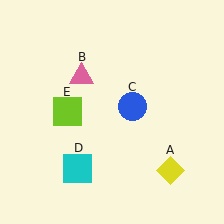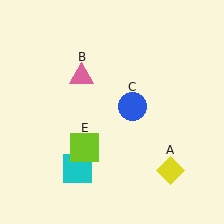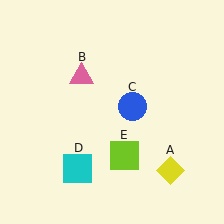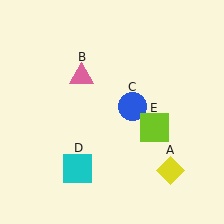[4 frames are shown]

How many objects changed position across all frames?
1 object changed position: lime square (object E).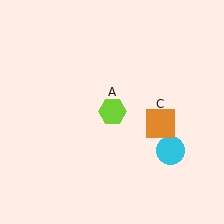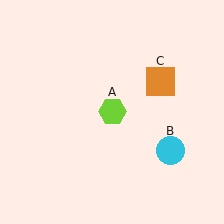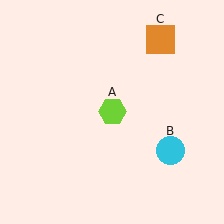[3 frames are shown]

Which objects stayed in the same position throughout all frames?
Lime hexagon (object A) and cyan circle (object B) remained stationary.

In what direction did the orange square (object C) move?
The orange square (object C) moved up.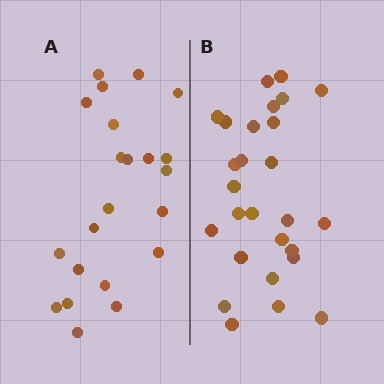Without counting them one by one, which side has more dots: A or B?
Region B (the right region) has more dots.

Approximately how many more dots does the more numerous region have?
Region B has about 5 more dots than region A.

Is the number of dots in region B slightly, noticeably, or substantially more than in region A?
Region B has only slightly more — the two regions are fairly close. The ratio is roughly 1.2 to 1.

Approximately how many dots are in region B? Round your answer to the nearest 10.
About 30 dots. (The exact count is 27, which rounds to 30.)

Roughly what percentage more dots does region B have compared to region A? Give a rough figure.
About 25% more.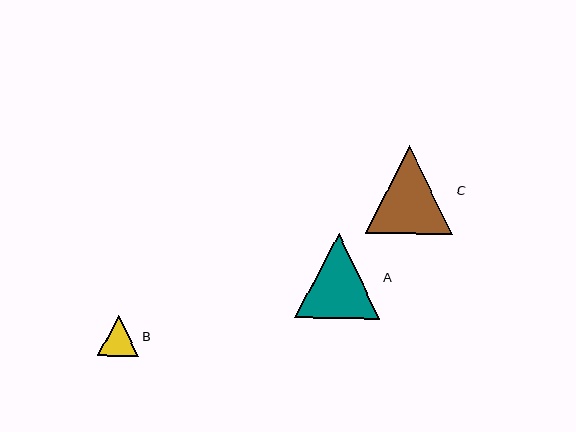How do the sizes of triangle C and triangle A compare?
Triangle C and triangle A are approximately the same size.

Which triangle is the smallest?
Triangle B is the smallest with a size of approximately 41 pixels.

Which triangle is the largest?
Triangle C is the largest with a size of approximately 88 pixels.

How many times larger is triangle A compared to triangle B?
Triangle A is approximately 2.1 times the size of triangle B.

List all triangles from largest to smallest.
From largest to smallest: C, A, B.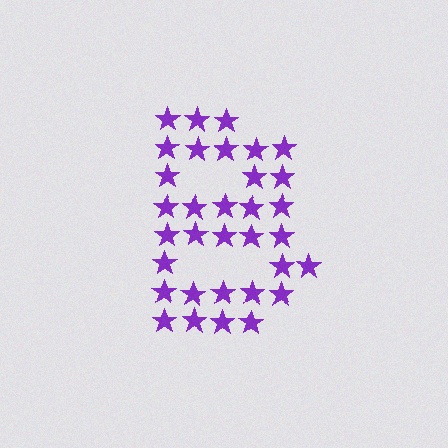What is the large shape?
The large shape is the letter B.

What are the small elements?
The small elements are stars.